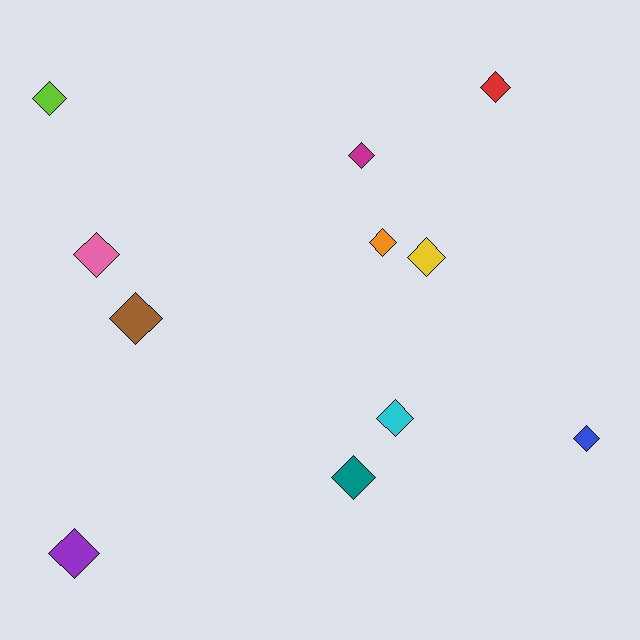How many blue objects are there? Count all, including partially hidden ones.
There is 1 blue object.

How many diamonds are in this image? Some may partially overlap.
There are 11 diamonds.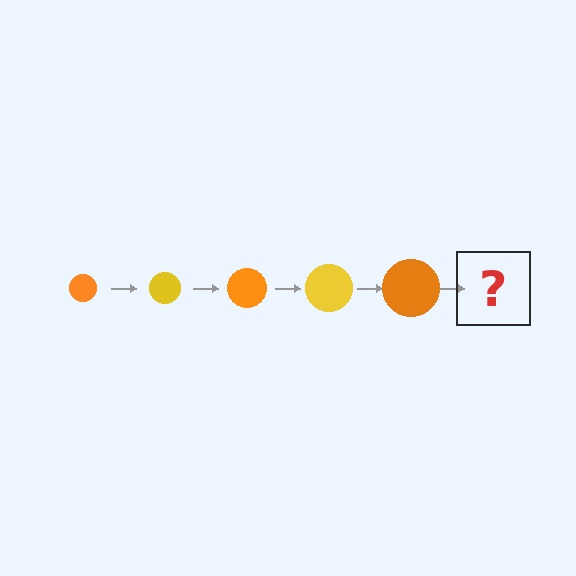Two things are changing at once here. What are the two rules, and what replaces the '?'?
The two rules are that the circle grows larger each step and the color cycles through orange and yellow. The '?' should be a yellow circle, larger than the previous one.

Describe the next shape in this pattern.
It should be a yellow circle, larger than the previous one.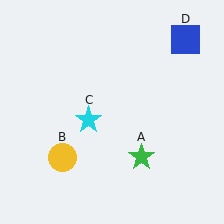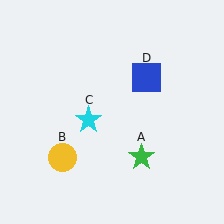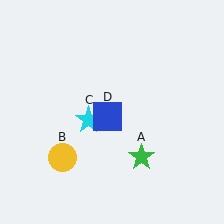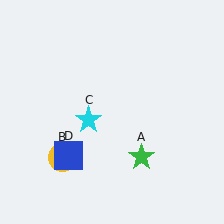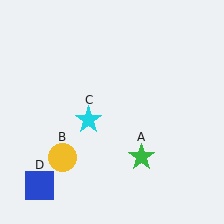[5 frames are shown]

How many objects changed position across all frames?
1 object changed position: blue square (object D).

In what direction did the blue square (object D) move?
The blue square (object D) moved down and to the left.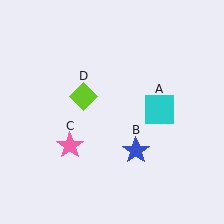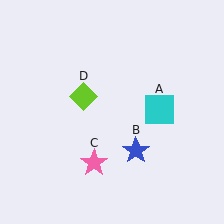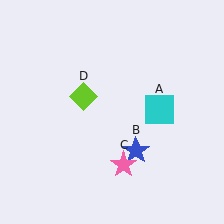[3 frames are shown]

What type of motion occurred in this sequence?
The pink star (object C) rotated counterclockwise around the center of the scene.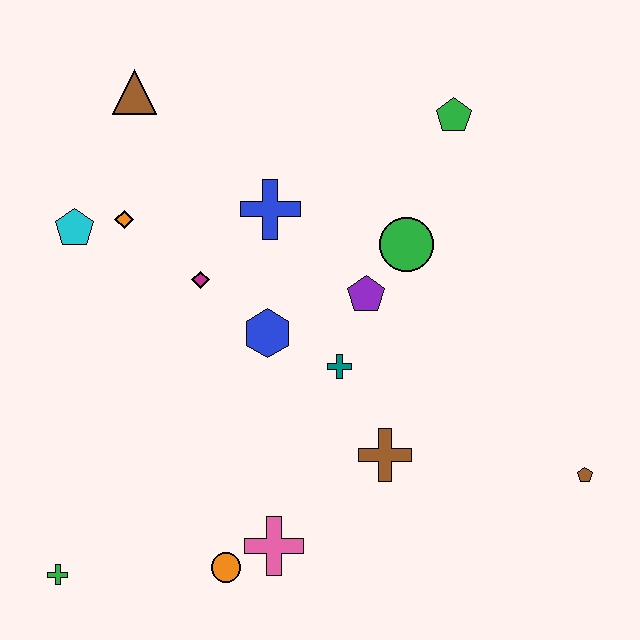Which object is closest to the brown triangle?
The orange diamond is closest to the brown triangle.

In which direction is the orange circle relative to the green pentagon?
The orange circle is below the green pentagon.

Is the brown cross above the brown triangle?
No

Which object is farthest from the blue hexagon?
The brown pentagon is farthest from the blue hexagon.